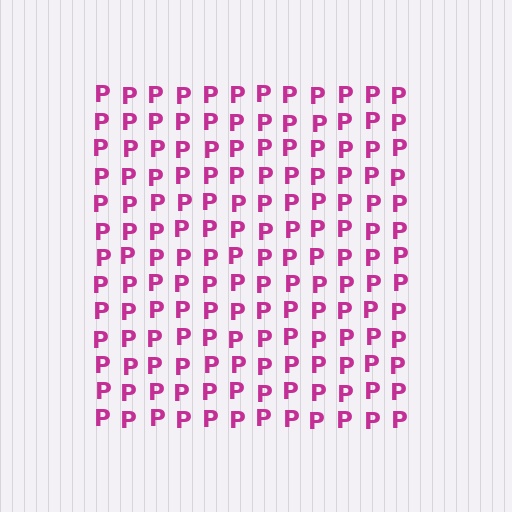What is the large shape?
The large shape is a square.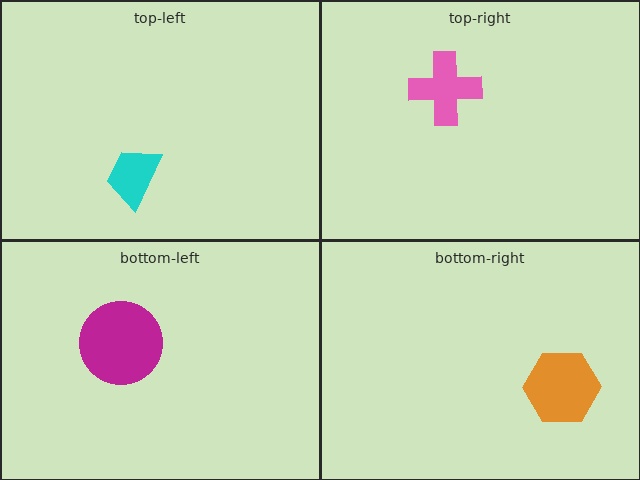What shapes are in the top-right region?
The pink cross.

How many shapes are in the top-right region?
1.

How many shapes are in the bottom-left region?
1.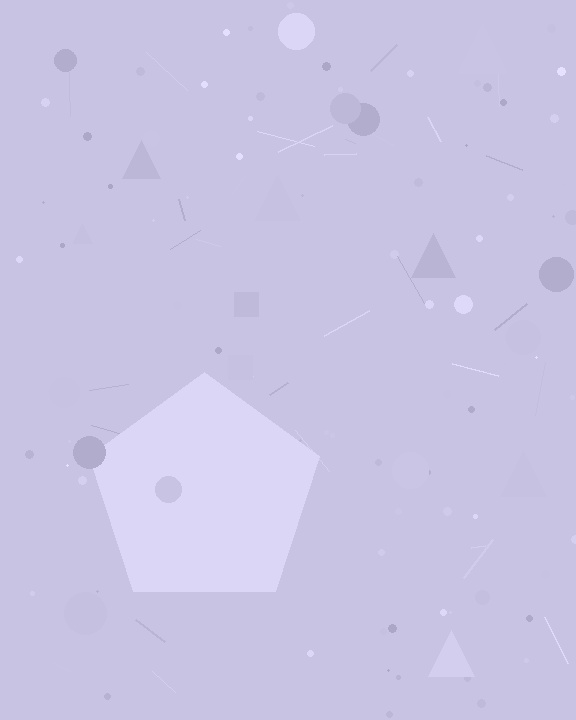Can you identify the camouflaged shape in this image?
The camouflaged shape is a pentagon.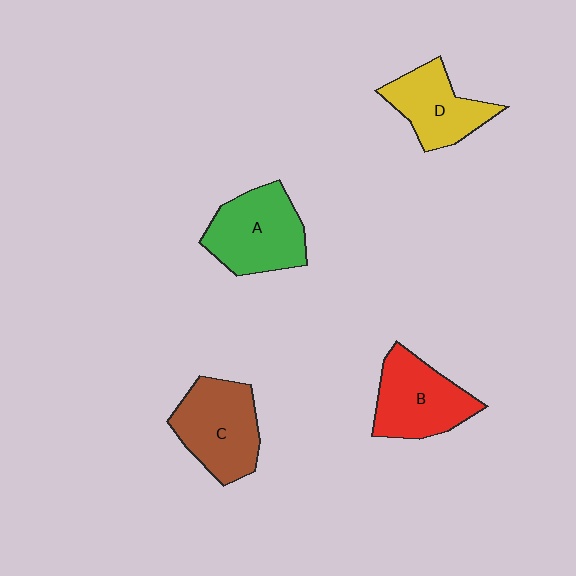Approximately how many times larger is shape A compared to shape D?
Approximately 1.3 times.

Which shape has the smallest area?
Shape D (yellow).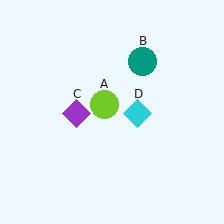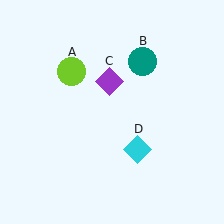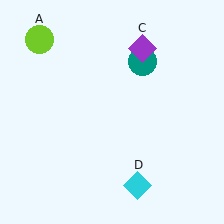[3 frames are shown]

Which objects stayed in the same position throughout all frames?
Teal circle (object B) remained stationary.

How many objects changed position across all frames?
3 objects changed position: lime circle (object A), purple diamond (object C), cyan diamond (object D).